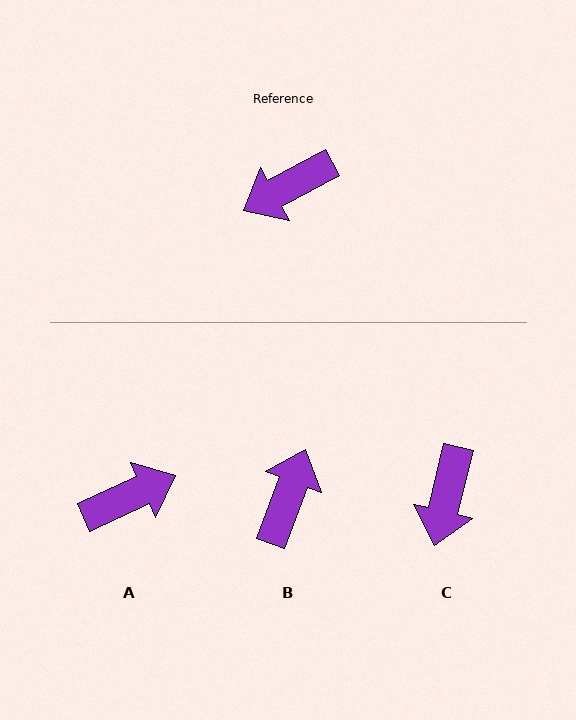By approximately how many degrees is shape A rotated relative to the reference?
Approximately 176 degrees counter-clockwise.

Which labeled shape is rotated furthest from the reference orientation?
A, about 176 degrees away.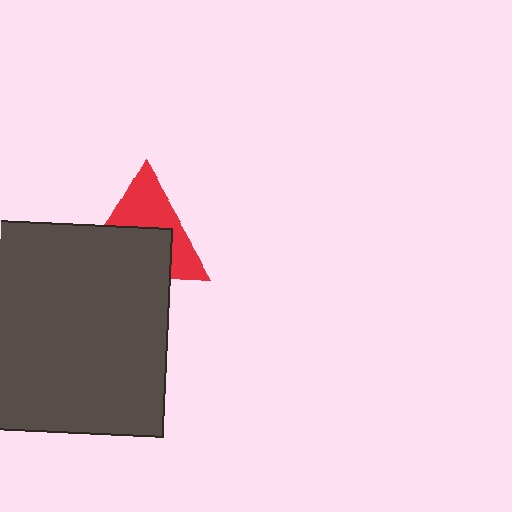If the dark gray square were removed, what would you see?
You would see the complete red triangle.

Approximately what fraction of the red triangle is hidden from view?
Roughly 52% of the red triangle is hidden behind the dark gray square.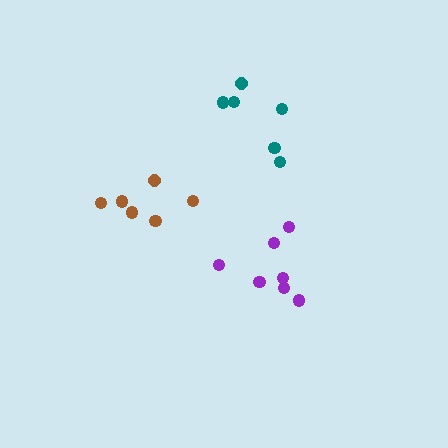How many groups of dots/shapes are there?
There are 3 groups.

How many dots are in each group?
Group 1: 6 dots, Group 2: 7 dots, Group 3: 6 dots (19 total).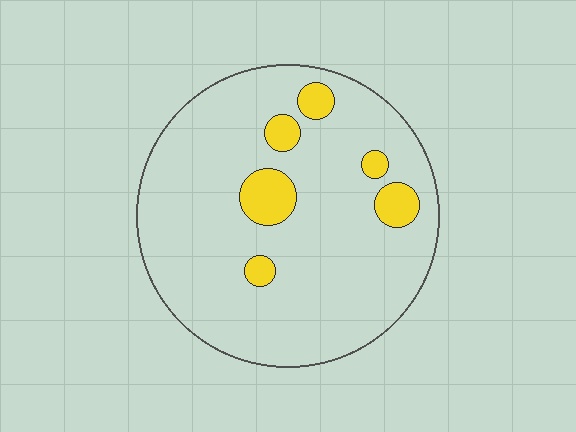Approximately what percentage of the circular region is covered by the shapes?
Approximately 10%.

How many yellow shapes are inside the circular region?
6.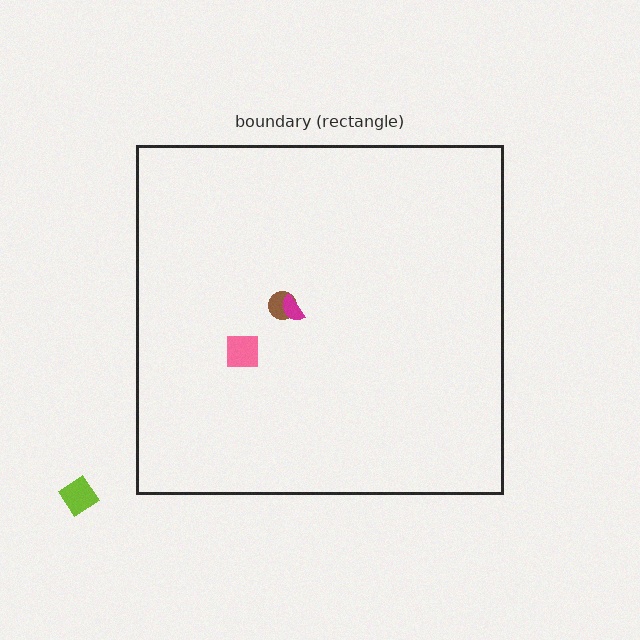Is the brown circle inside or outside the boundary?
Inside.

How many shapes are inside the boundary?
3 inside, 1 outside.